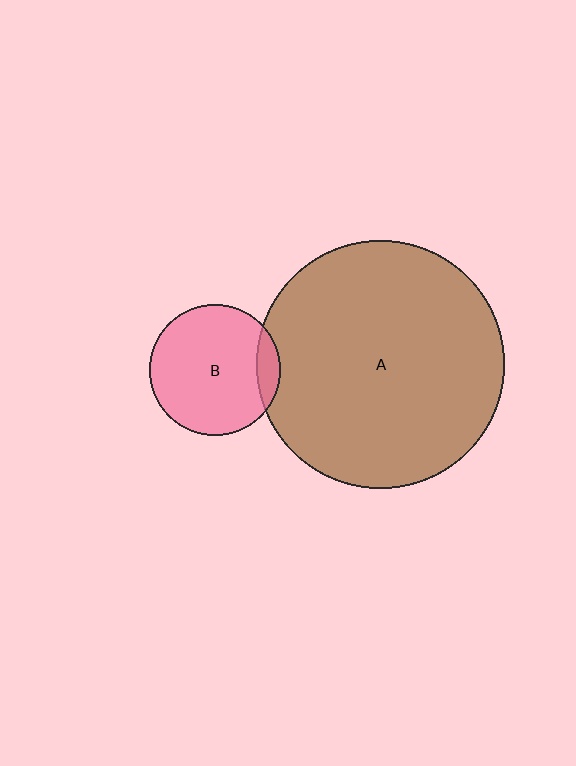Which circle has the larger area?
Circle A (brown).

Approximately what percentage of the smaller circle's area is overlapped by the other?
Approximately 10%.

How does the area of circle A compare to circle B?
Approximately 3.6 times.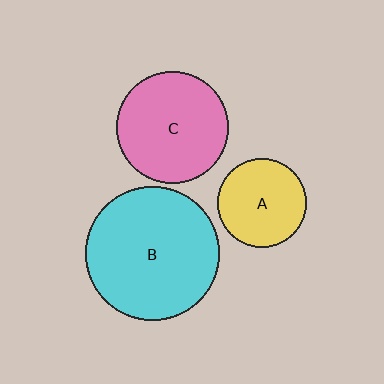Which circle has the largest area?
Circle B (cyan).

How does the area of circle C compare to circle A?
Approximately 1.6 times.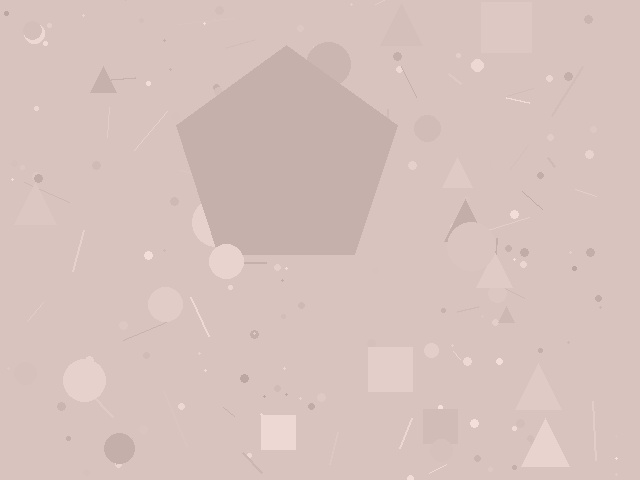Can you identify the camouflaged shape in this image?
The camouflaged shape is a pentagon.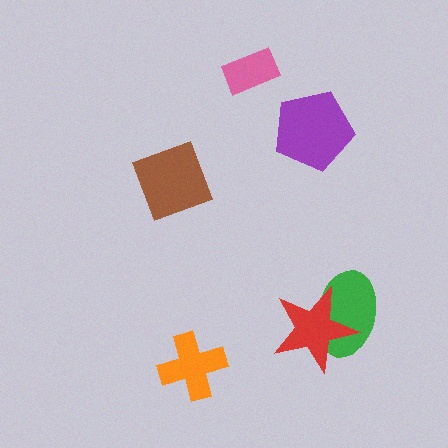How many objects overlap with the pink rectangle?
0 objects overlap with the pink rectangle.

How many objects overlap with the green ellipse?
1 object overlaps with the green ellipse.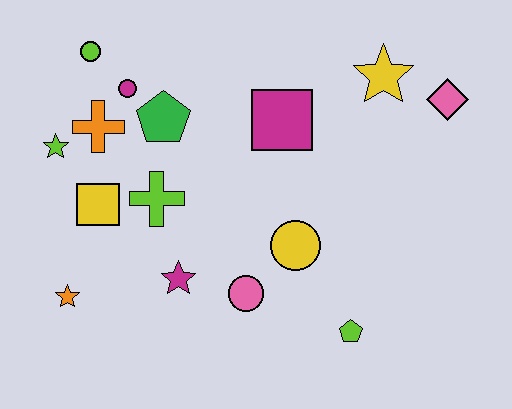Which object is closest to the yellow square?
The lime cross is closest to the yellow square.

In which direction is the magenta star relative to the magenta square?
The magenta star is below the magenta square.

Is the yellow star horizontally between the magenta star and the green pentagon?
No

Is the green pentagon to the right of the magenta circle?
Yes